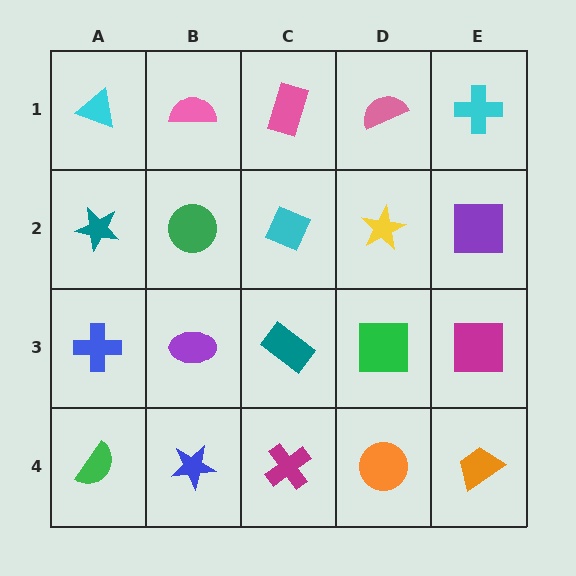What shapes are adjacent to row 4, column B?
A purple ellipse (row 3, column B), a green semicircle (row 4, column A), a magenta cross (row 4, column C).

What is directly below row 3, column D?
An orange circle.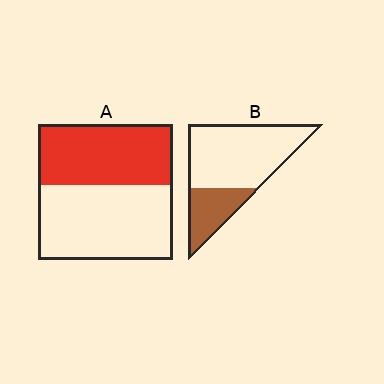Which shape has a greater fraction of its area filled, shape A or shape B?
Shape A.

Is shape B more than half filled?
No.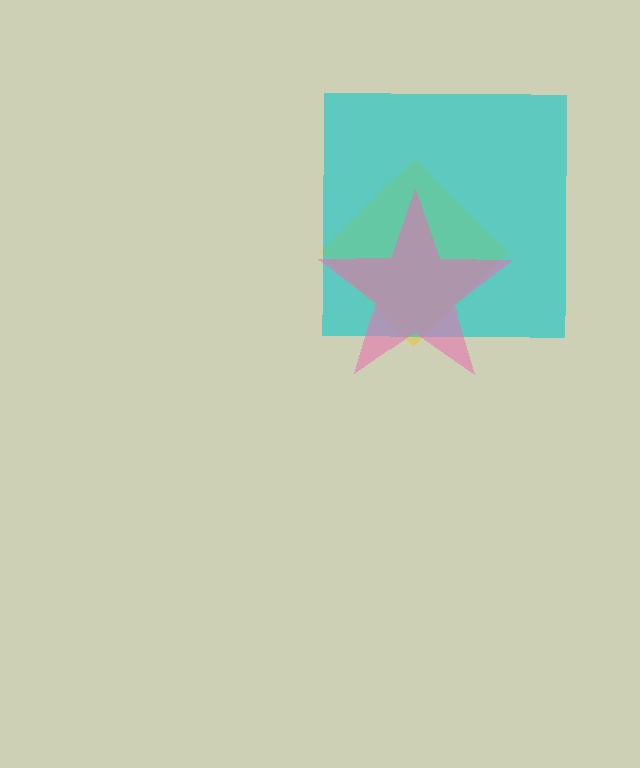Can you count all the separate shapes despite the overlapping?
Yes, there are 3 separate shapes.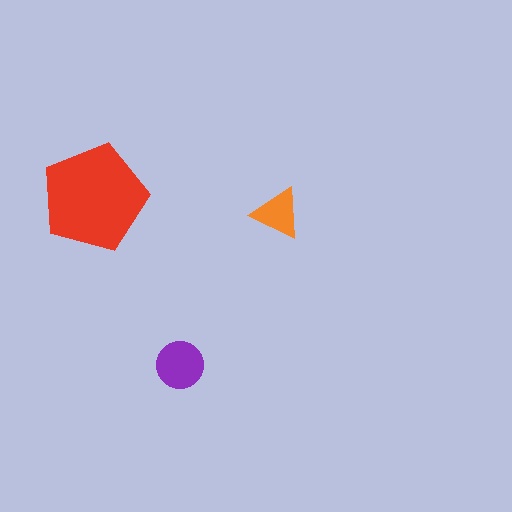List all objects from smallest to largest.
The orange triangle, the purple circle, the red pentagon.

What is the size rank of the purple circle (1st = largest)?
2nd.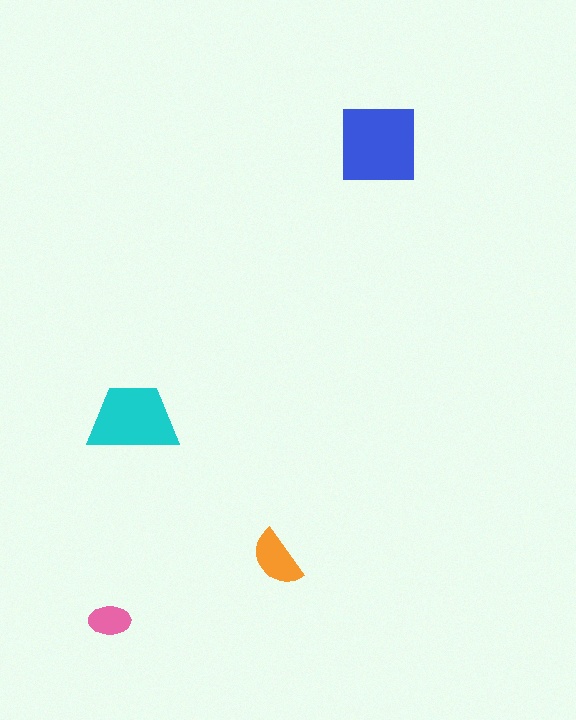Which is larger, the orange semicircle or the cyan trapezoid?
The cyan trapezoid.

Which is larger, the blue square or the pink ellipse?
The blue square.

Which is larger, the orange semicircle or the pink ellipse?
The orange semicircle.